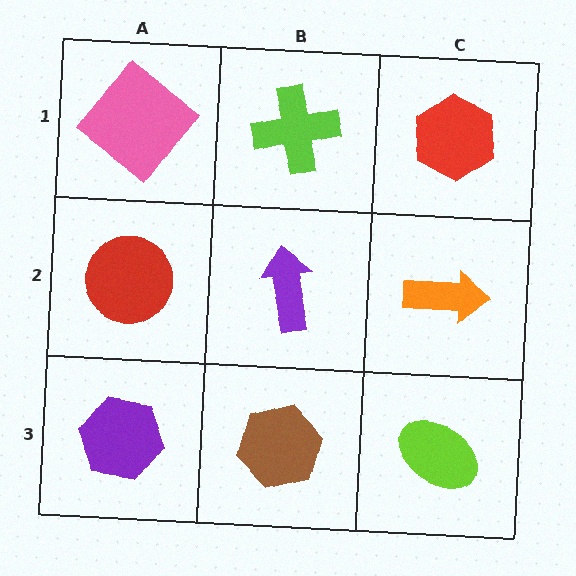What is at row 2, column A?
A red circle.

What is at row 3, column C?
A lime ellipse.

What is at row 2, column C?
An orange arrow.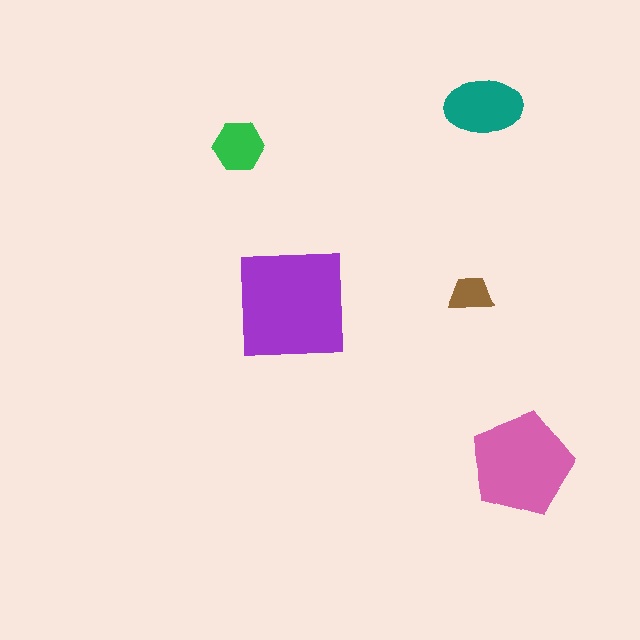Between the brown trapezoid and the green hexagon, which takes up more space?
The green hexagon.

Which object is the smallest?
The brown trapezoid.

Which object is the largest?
The purple square.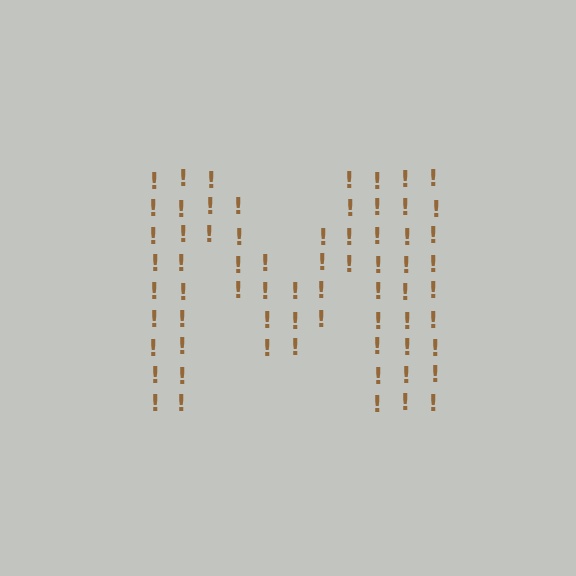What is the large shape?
The large shape is the letter M.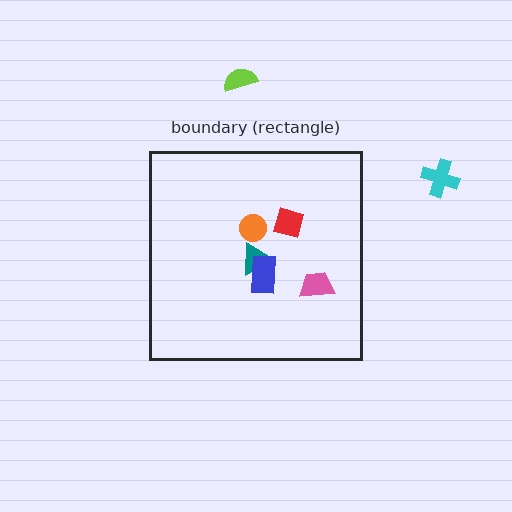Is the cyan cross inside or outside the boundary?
Outside.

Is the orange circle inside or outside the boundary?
Inside.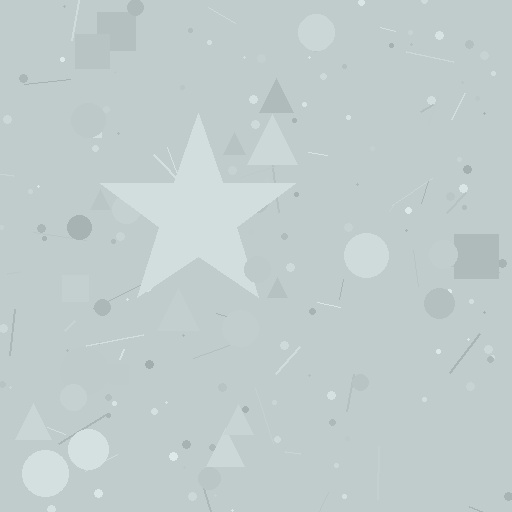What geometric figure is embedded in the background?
A star is embedded in the background.